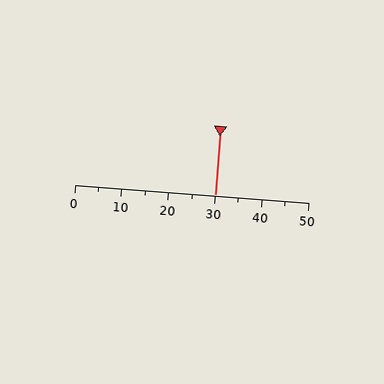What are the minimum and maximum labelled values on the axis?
The axis runs from 0 to 50.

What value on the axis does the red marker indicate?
The marker indicates approximately 30.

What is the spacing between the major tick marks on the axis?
The major ticks are spaced 10 apart.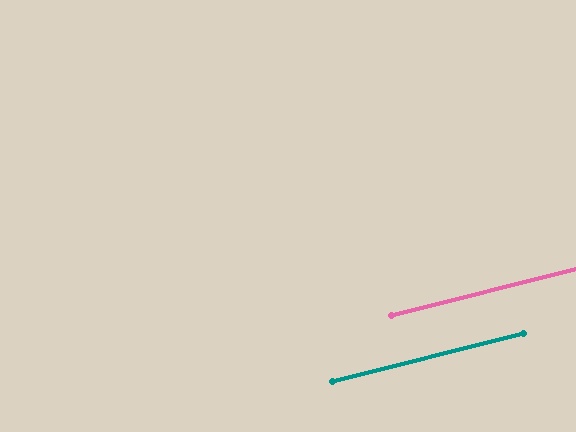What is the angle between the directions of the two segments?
Approximately 0 degrees.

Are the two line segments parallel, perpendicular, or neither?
Parallel — their directions differ by only 0.1°.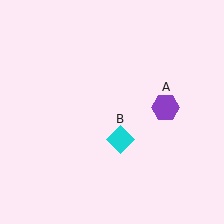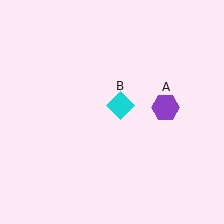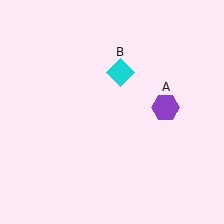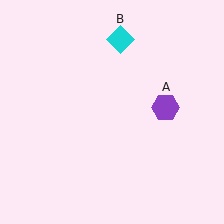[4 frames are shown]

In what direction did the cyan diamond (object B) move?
The cyan diamond (object B) moved up.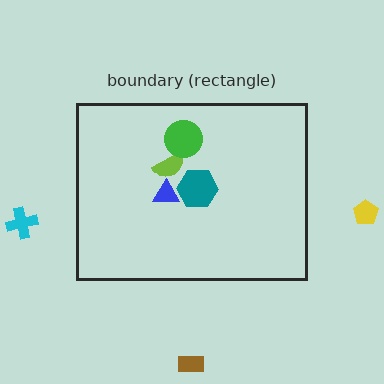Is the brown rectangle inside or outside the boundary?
Outside.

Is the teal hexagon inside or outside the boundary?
Inside.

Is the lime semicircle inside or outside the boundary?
Inside.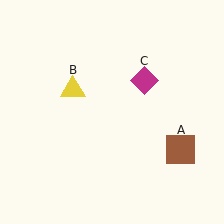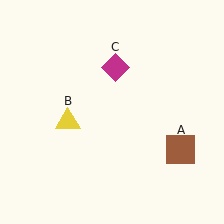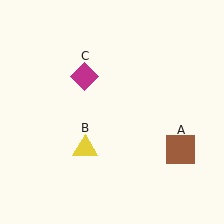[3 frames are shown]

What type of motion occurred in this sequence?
The yellow triangle (object B), magenta diamond (object C) rotated counterclockwise around the center of the scene.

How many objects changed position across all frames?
2 objects changed position: yellow triangle (object B), magenta diamond (object C).